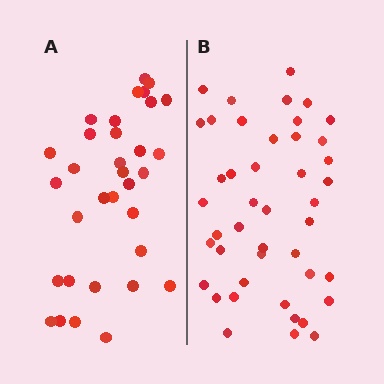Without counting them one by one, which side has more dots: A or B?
Region B (the right region) has more dots.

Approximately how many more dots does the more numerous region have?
Region B has roughly 12 or so more dots than region A.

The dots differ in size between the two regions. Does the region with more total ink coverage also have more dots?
No. Region A has more total ink coverage because its dots are larger, but region B actually contains more individual dots. Total area can be misleading — the number of items is what matters here.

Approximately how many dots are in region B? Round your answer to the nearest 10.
About 40 dots. (The exact count is 44, which rounds to 40.)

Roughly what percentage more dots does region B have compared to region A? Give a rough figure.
About 35% more.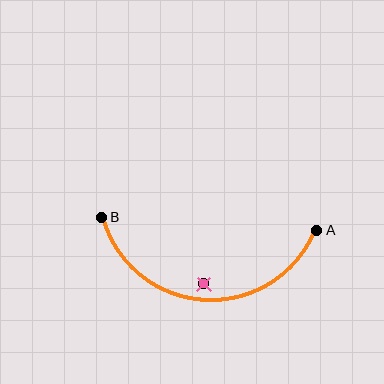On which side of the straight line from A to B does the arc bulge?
The arc bulges below the straight line connecting A and B.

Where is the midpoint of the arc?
The arc midpoint is the point on the curve farthest from the straight line joining A and B. It sits below that line.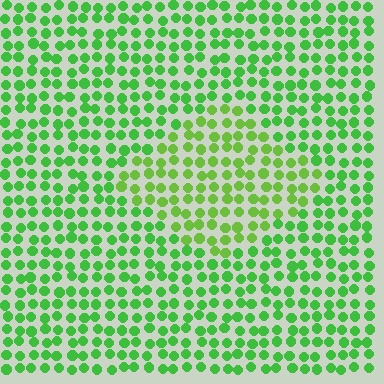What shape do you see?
I see a diamond.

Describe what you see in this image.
The image is filled with small green elements in a uniform arrangement. A diamond-shaped region is visible where the elements are tinted to a slightly different hue, forming a subtle color boundary.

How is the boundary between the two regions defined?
The boundary is defined purely by a slight shift in hue (about 21 degrees). Spacing, size, and orientation are identical on both sides.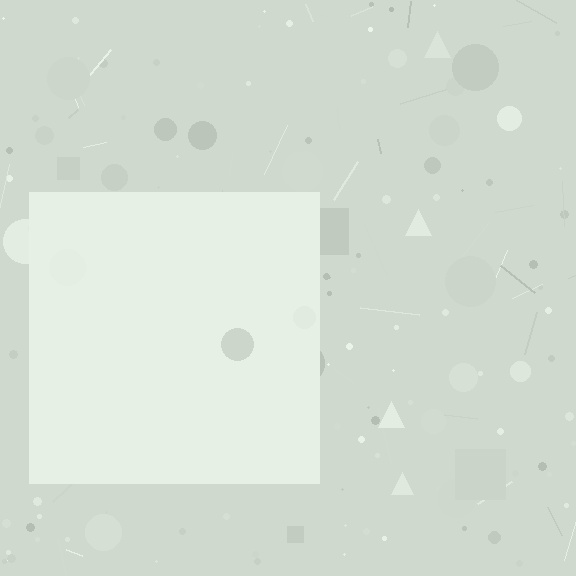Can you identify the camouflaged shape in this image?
The camouflaged shape is a square.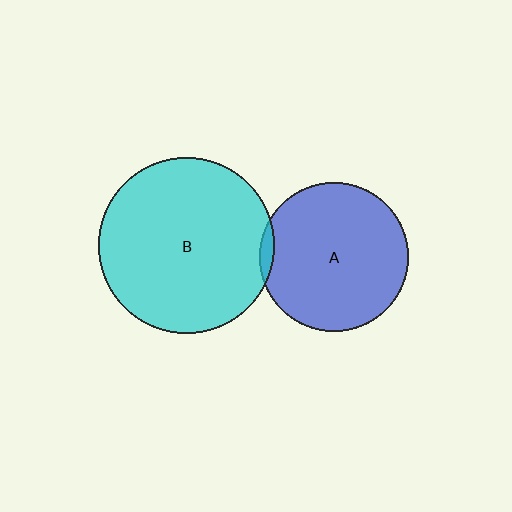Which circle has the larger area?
Circle B (cyan).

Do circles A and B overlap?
Yes.